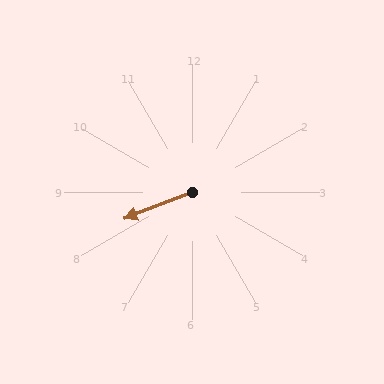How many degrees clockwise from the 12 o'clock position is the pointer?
Approximately 249 degrees.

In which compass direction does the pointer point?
West.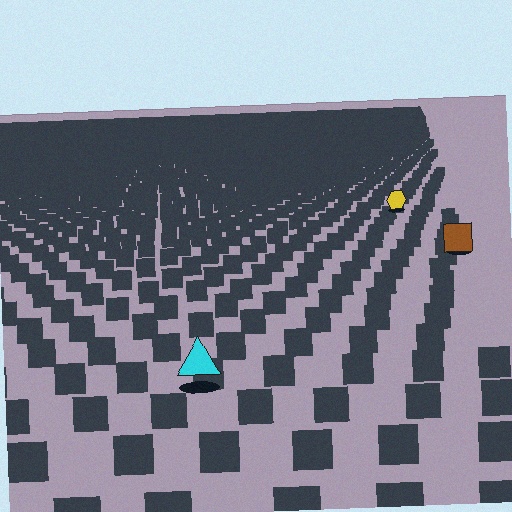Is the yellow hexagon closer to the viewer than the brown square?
No. The brown square is closer — you can tell from the texture gradient: the ground texture is coarser near it.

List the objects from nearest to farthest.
From nearest to farthest: the cyan triangle, the brown square, the yellow hexagon.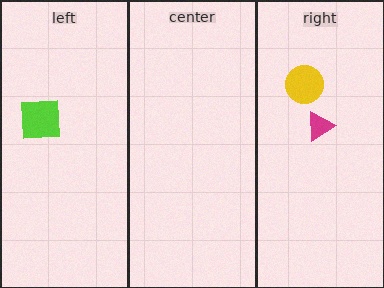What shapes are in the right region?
The yellow circle, the magenta triangle.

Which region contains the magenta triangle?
The right region.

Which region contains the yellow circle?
The right region.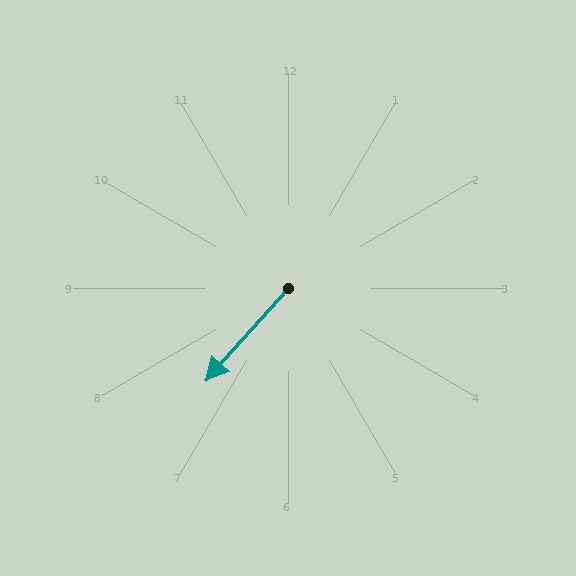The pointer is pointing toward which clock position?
Roughly 7 o'clock.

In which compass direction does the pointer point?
Southwest.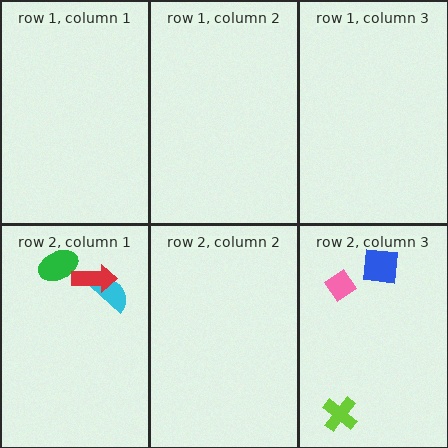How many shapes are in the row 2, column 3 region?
3.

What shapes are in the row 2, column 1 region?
The cyan semicircle, the green ellipse, the red arrow.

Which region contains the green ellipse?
The row 2, column 1 region.